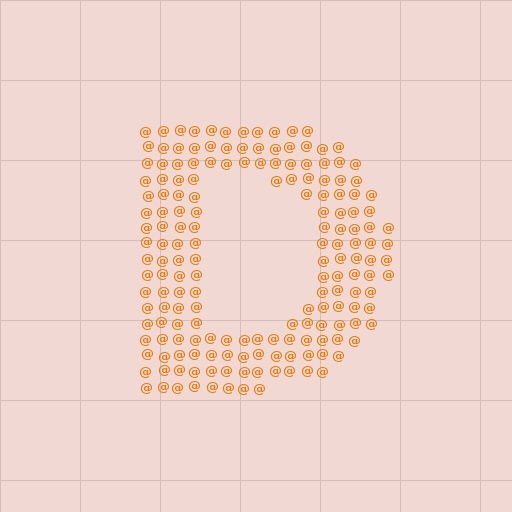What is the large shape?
The large shape is the letter D.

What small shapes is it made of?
It is made of small at signs.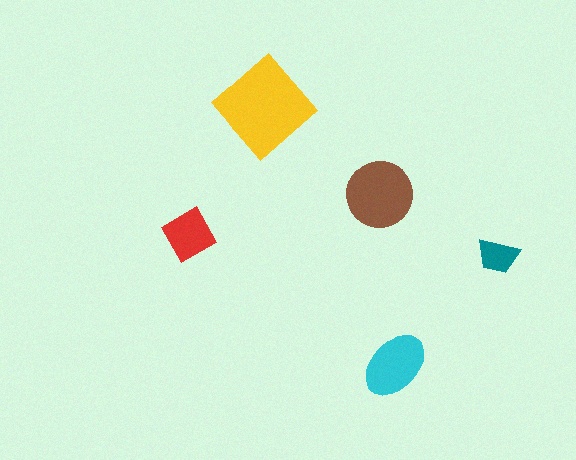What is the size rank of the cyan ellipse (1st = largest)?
3rd.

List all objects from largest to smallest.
The yellow diamond, the brown circle, the cyan ellipse, the red diamond, the teal trapezoid.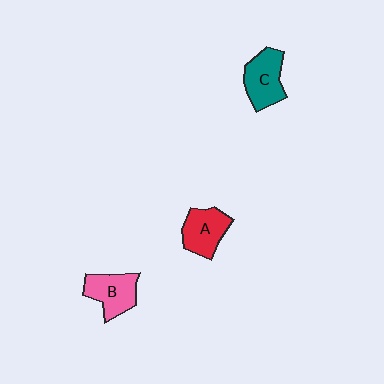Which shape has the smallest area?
Shape B (pink).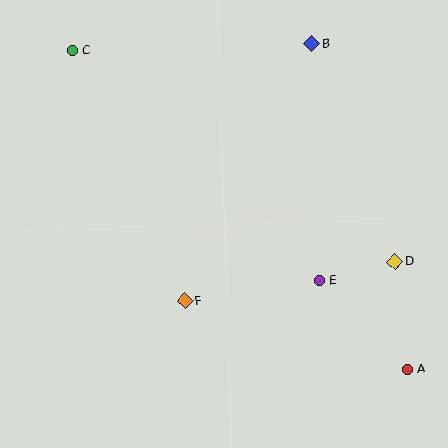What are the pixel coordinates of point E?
Point E is at (319, 281).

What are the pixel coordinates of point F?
Point F is at (185, 301).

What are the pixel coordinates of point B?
Point B is at (312, 44).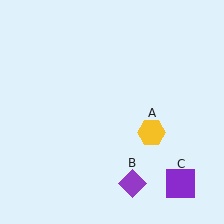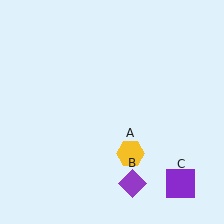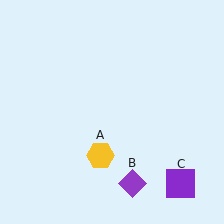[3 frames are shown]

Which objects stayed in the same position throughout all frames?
Purple diamond (object B) and purple square (object C) remained stationary.